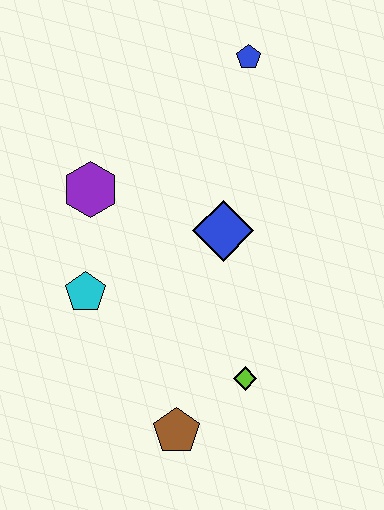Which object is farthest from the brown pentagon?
The blue pentagon is farthest from the brown pentagon.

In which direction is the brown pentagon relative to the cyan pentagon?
The brown pentagon is below the cyan pentagon.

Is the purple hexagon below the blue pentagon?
Yes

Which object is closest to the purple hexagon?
The cyan pentagon is closest to the purple hexagon.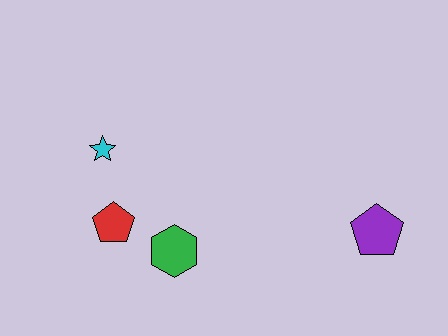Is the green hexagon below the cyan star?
Yes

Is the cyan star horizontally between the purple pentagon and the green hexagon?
No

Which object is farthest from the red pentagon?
The purple pentagon is farthest from the red pentagon.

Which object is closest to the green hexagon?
The red pentagon is closest to the green hexagon.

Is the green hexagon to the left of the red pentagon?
No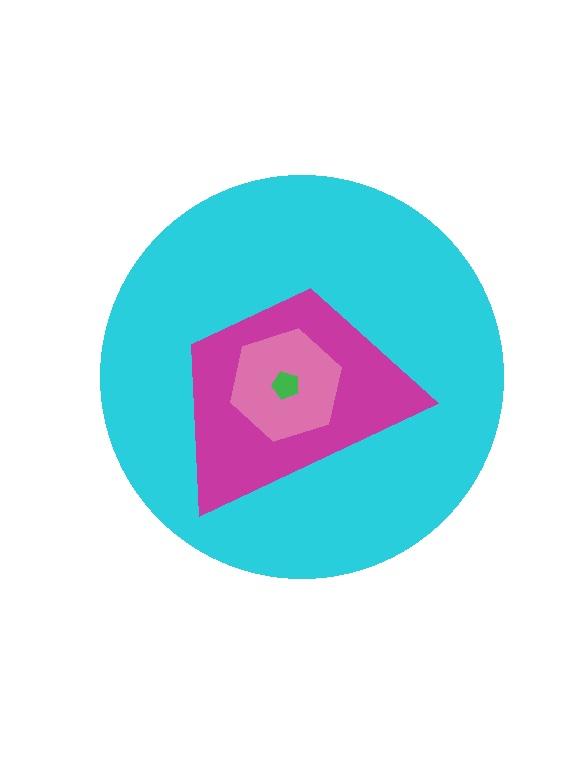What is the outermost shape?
The cyan circle.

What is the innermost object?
The green pentagon.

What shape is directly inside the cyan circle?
The magenta trapezoid.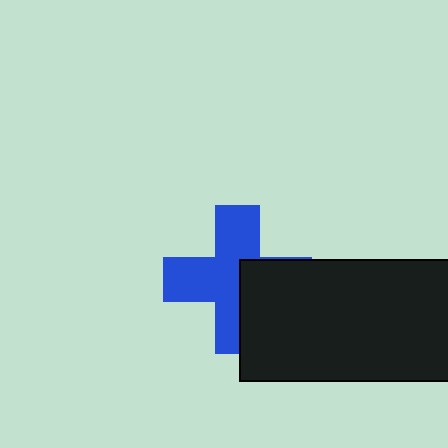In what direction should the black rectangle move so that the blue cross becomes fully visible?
The black rectangle should move right. That is the shortest direction to clear the overlap and leave the blue cross fully visible.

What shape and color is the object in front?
The object in front is a black rectangle.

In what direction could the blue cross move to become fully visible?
The blue cross could move left. That would shift it out from behind the black rectangle entirely.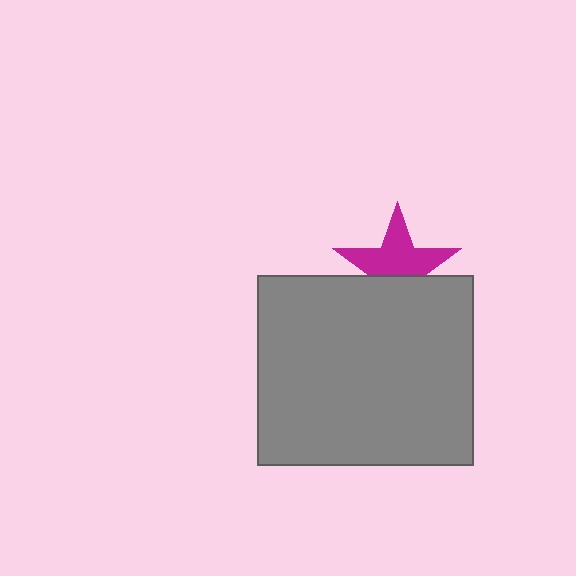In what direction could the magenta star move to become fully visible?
The magenta star could move up. That would shift it out from behind the gray rectangle entirely.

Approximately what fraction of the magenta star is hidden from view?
Roughly 38% of the magenta star is hidden behind the gray rectangle.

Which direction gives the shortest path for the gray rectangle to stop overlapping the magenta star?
Moving down gives the shortest separation.